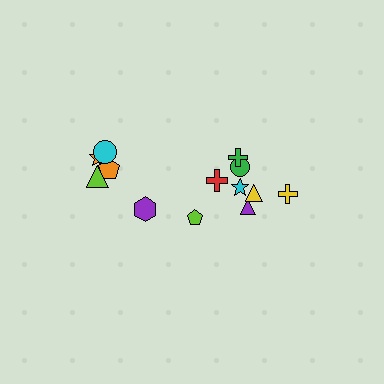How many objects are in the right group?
There are 8 objects.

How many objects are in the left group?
There are 5 objects.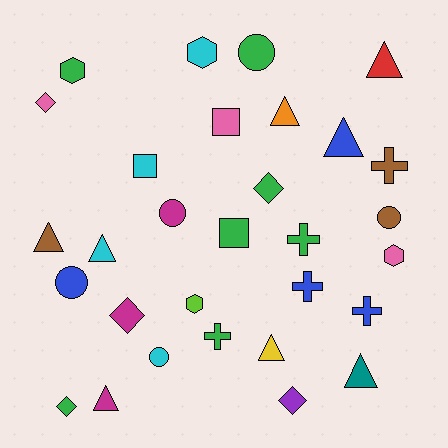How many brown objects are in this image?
There are 3 brown objects.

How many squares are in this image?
There are 3 squares.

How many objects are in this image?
There are 30 objects.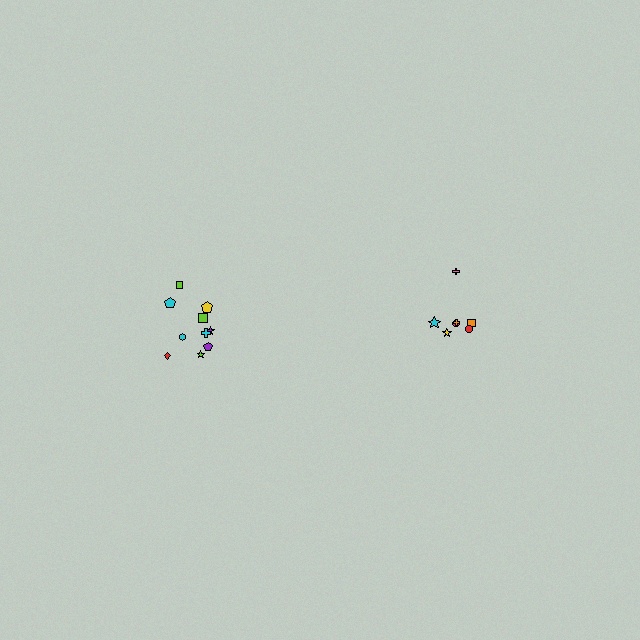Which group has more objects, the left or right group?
The left group.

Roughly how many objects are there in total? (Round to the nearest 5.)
Roughly 15 objects in total.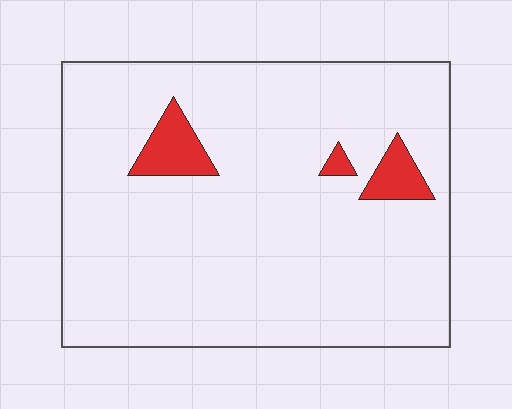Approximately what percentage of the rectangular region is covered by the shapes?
Approximately 5%.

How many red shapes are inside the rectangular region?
3.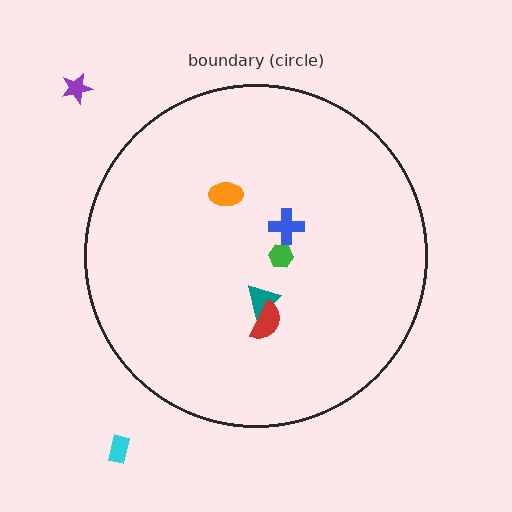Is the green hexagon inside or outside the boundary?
Inside.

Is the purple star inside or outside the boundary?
Outside.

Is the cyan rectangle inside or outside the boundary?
Outside.